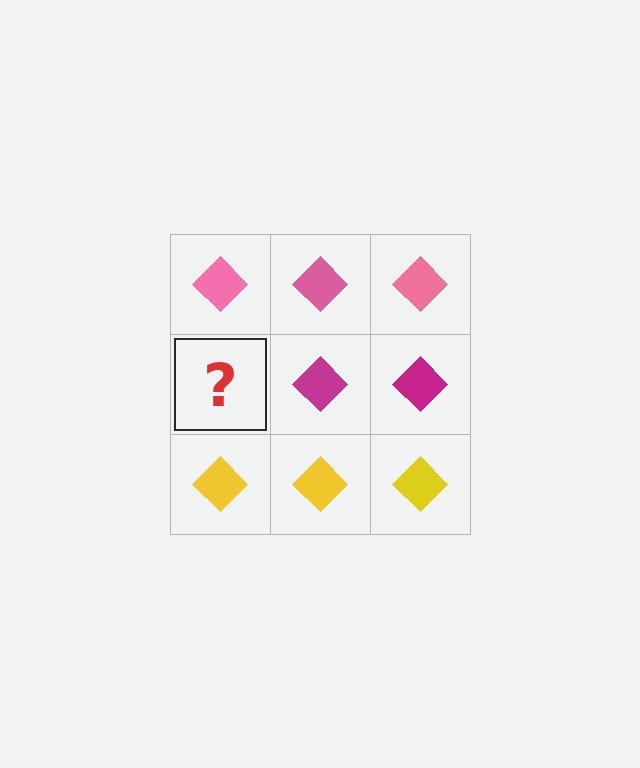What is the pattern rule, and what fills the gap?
The rule is that each row has a consistent color. The gap should be filled with a magenta diamond.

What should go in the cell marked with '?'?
The missing cell should contain a magenta diamond.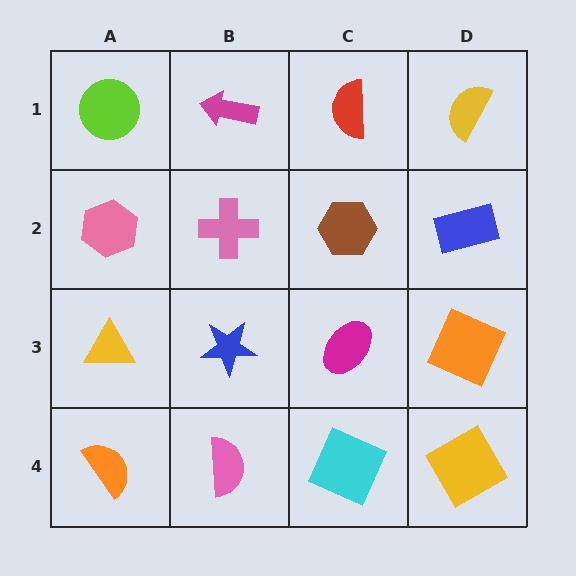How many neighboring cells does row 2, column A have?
3.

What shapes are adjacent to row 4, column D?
An orange square (row 3, column D), a cyan square (row 4, column C).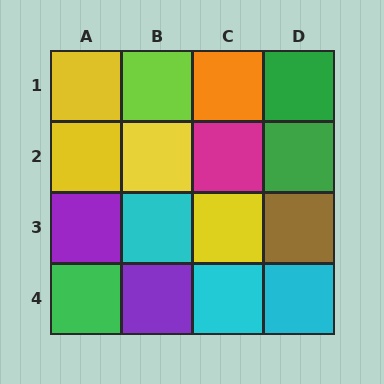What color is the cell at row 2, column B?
Yellow.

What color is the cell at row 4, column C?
Cyan.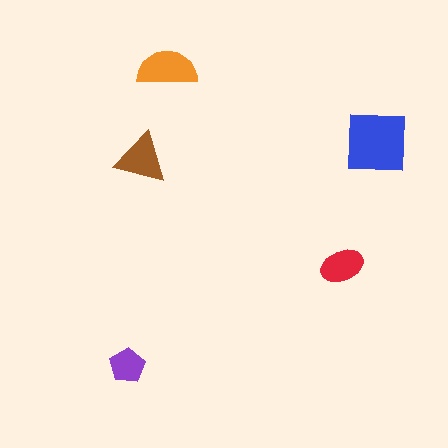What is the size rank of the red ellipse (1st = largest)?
4th.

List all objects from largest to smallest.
The blue square, the orange semicircle, the brown triangle, the red ellipse, the purple pentagon.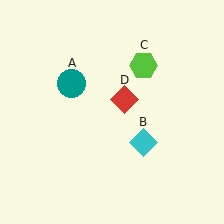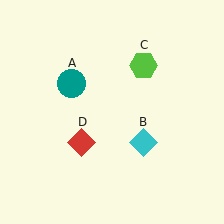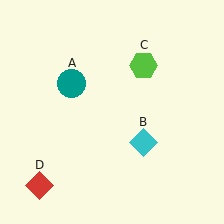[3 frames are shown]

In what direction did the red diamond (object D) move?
The red diamond (object D) moved down and to the left.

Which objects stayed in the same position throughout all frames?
Teal circle (object A) and cyan diamond (object B) and lime hexagon (object C) remained stationary.